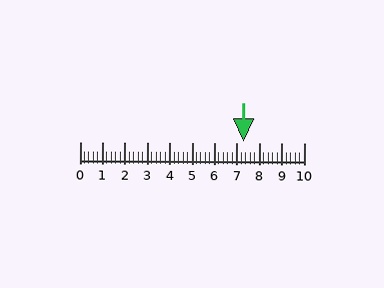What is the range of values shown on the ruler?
The ruler shows values from 0 to 10.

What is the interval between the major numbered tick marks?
The major tick marks are spaced 1 units apart.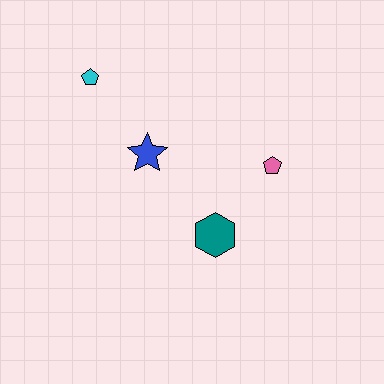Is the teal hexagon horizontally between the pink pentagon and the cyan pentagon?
Yes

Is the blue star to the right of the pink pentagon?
No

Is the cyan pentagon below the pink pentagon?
No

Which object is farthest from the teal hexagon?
The cyan pentagon is farthest from the teal hexagon.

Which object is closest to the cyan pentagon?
The blue star is closest to the cyan pentagon.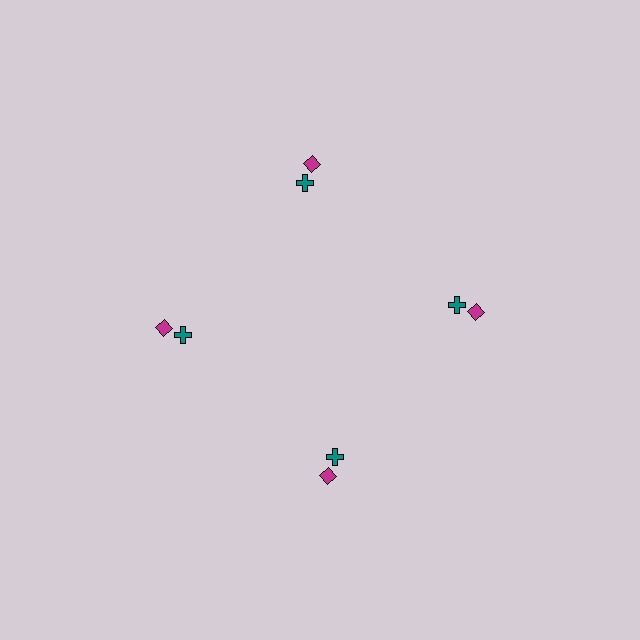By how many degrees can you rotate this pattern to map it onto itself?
The pattern maps onto itself every 90 degrees of rotation.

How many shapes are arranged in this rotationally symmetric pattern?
There are 8 shapes, arranged in 4 groups of 2.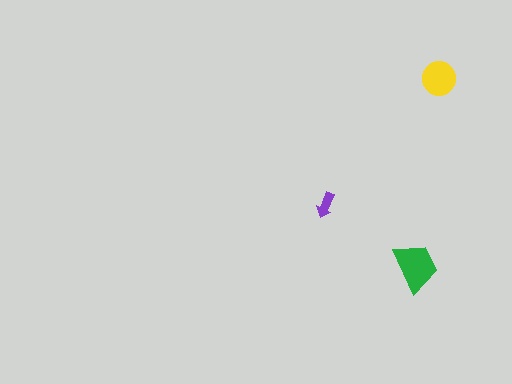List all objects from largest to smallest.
The green trapezoid, the yellow circle, the purple arrow.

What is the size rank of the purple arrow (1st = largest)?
3rd.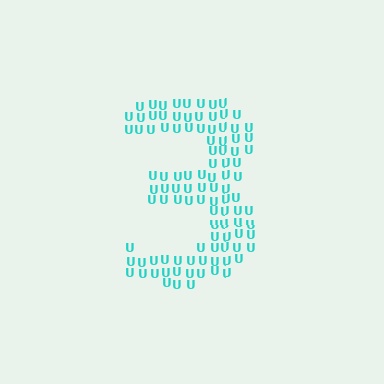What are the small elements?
The small elements are letter U's.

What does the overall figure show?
The overall figure shows the digit 3.